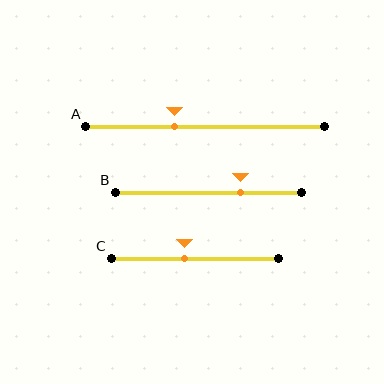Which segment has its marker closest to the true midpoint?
Segment C has its marker closest to the true midpoint.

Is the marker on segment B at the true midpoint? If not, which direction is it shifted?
No, the marker on segment B is shifted to the right by about 17% of the segment length.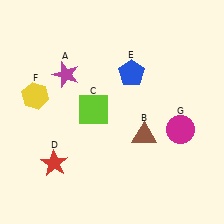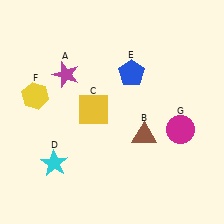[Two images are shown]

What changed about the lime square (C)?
In Image 1, C is lime. In Image 2, it changed to yellow.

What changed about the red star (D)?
In Image 1, D is red. In Image 2, it changed to cyan.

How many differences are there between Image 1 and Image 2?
There are 2 differences between the two images.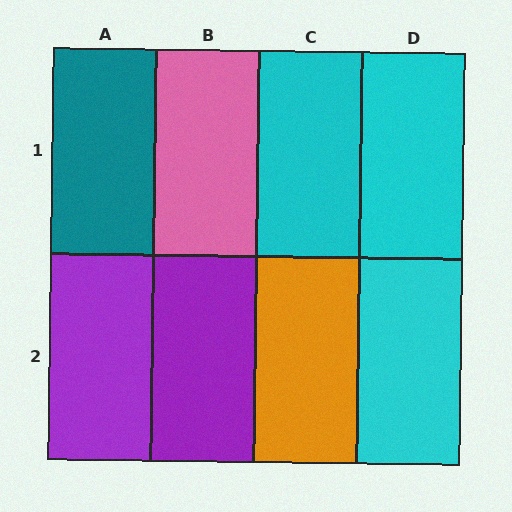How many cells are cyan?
3 cells are cyan.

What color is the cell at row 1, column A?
Teal.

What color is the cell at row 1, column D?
Cyan.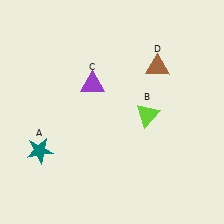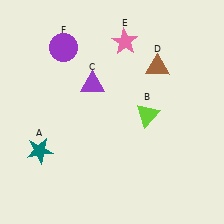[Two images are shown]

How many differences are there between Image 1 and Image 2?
There are 2 differences between the two images.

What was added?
A pink star (E), a purple circle (F) were added in Image 2.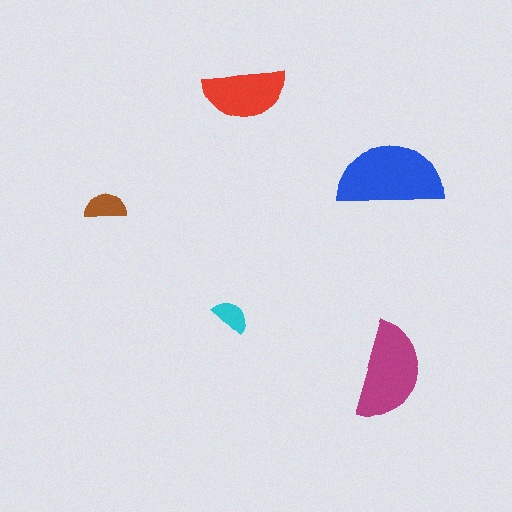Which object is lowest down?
The magenta semicircle is bottommost.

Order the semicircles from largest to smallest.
the blue one, the magenta one, the red one, the brown one, the cyan one.